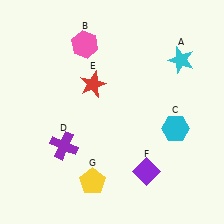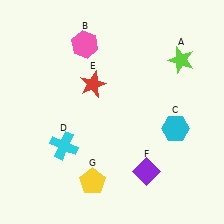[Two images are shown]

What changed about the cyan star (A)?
In Image 1, A is cyan. In Image 2, it changed to lime.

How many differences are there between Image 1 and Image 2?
There are 2 differences between the two images.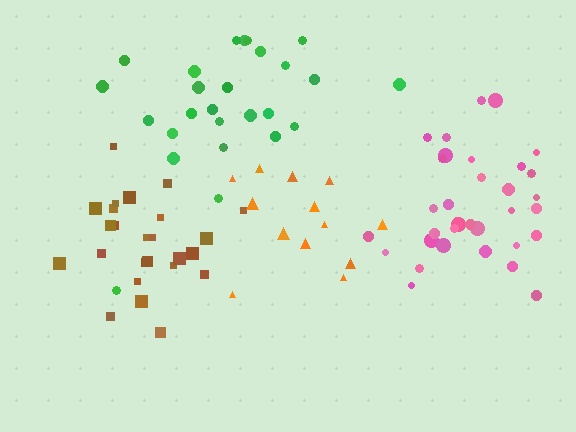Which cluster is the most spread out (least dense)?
Orange.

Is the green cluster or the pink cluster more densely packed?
Pink.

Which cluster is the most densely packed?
Brown.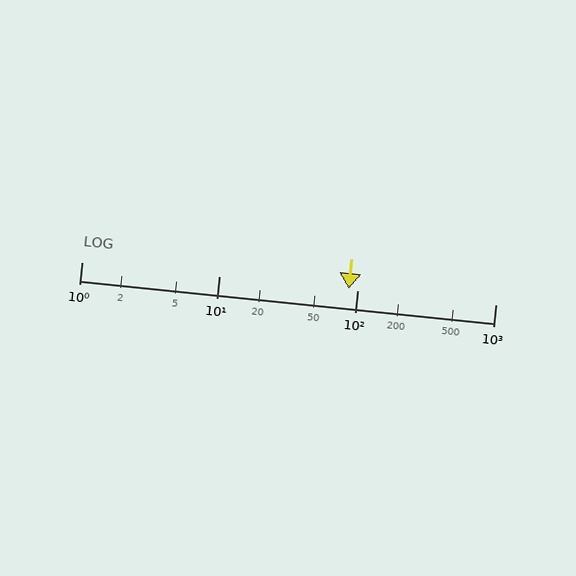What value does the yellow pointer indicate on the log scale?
The pointer indicates approximately 86.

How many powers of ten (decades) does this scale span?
The scale spans 3 decades, from 1 to 1000.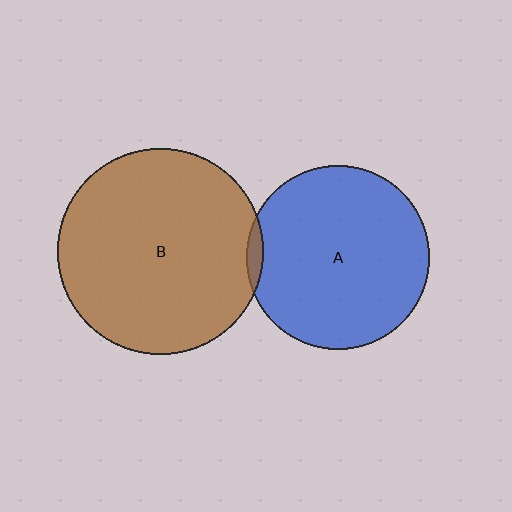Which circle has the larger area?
Circle B (brown).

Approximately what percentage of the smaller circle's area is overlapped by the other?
Approximately 5%.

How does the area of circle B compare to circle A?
Approximately 1.3 times.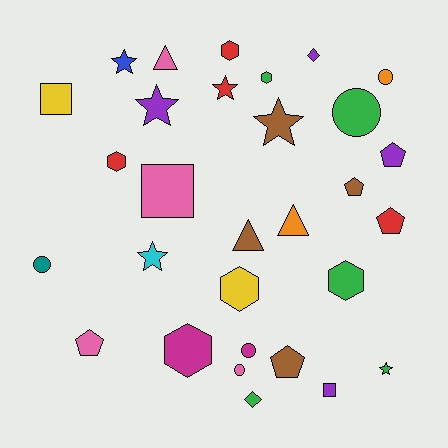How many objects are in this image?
There are 30 objects.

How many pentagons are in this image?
There are 5 pentagons.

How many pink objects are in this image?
There are 4 pink objects.